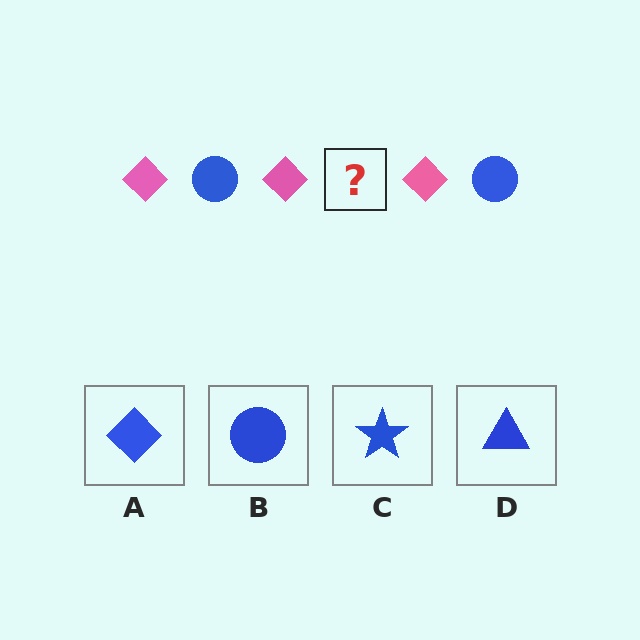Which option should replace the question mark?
Option B.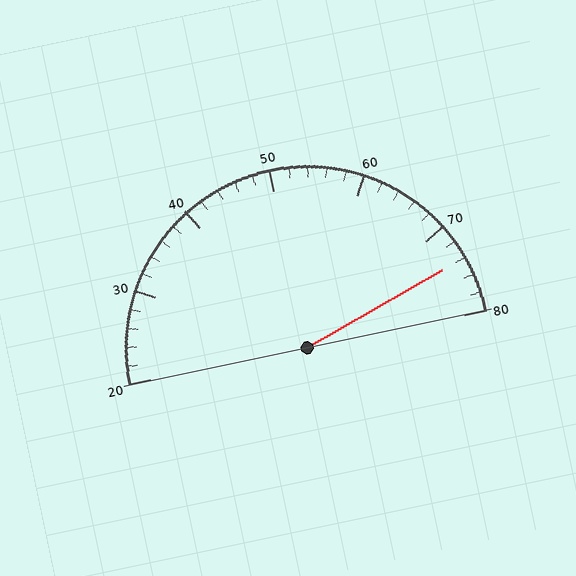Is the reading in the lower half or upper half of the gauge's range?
The reading is in the upper half of the range (20 to 80).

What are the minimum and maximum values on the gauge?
The gauge ranges from 20 to 80.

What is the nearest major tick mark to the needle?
The nearest major tick mark is 70.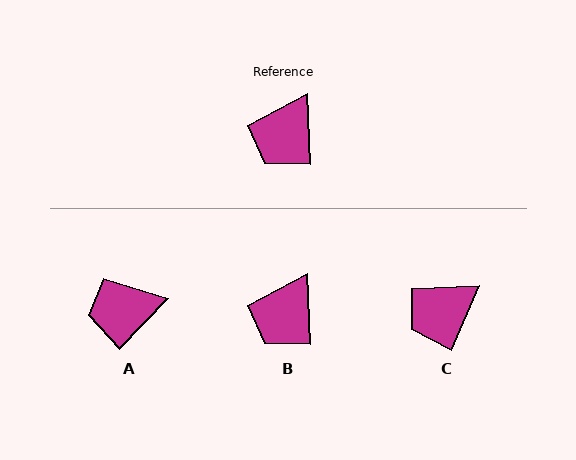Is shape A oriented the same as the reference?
No, it is off by about 46 degrees.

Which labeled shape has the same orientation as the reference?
B.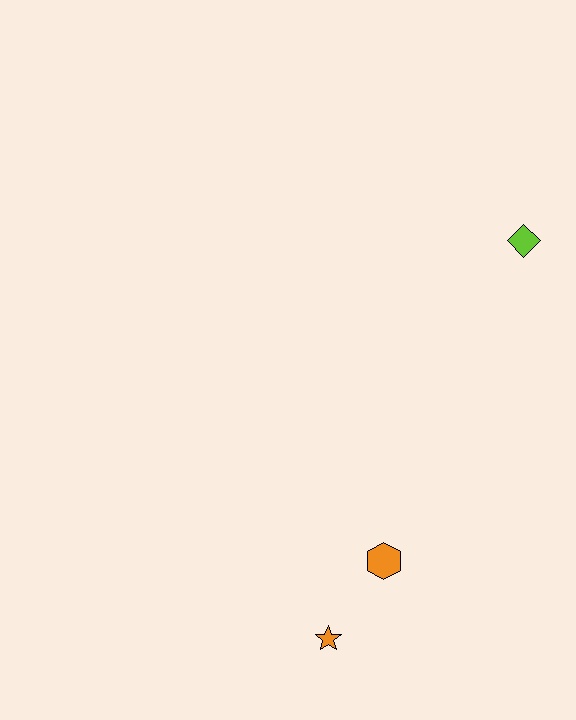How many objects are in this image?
There are 3 objects.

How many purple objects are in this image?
There are no purple objects.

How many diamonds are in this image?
There is 1 diamond.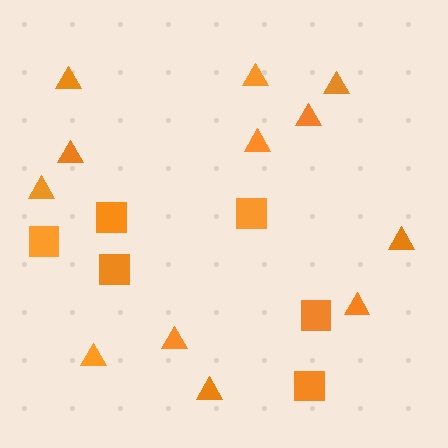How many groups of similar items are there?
There are 2 groups: one group of squares (6) and one group of triangles (12).